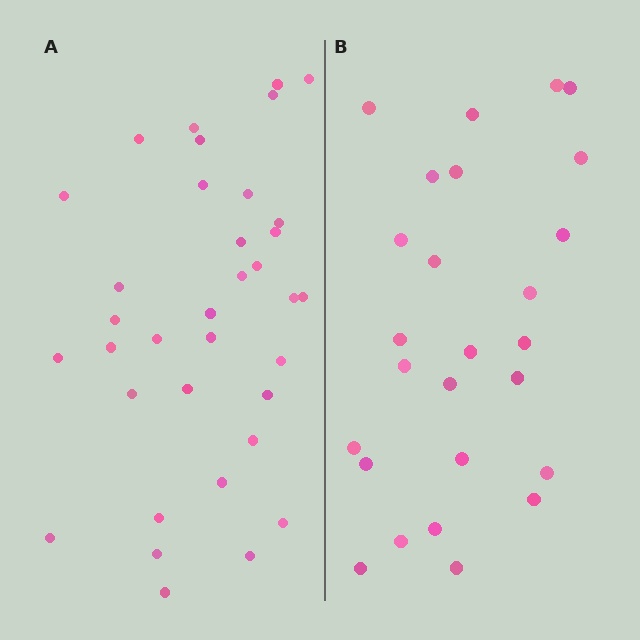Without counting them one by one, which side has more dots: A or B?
Region A (the left region) has more dots.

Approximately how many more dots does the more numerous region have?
Region A has roughly 8 or so more dots than region B.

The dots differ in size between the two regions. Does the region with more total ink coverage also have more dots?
No. Region B has more total ink coverage because its dots are larger, but region A actually contains more individual dots. Total area can be misleading — the number of items is what matters here.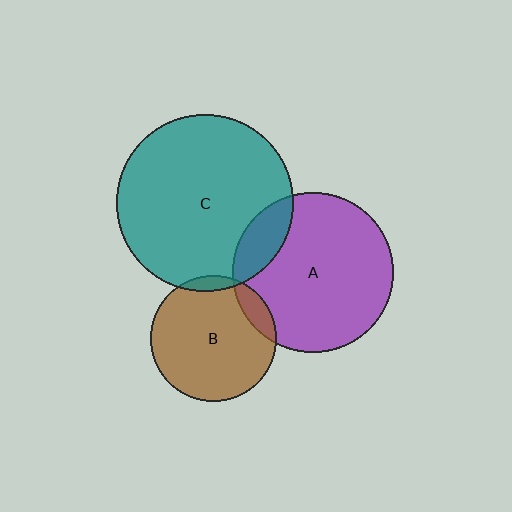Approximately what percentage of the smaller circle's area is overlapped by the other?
Approximately 10%.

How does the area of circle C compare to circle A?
Approximately 1.2 times.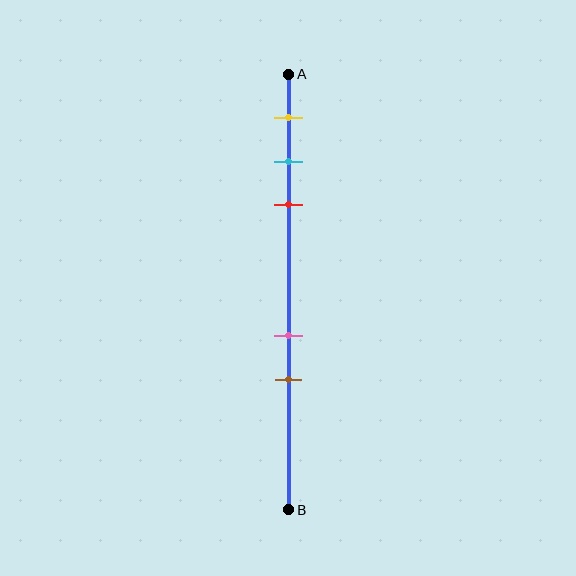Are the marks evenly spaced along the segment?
No, the marks are not evenly spaced.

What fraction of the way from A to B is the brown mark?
The brown mark is approximately 70% (0.7) of the way from A to B.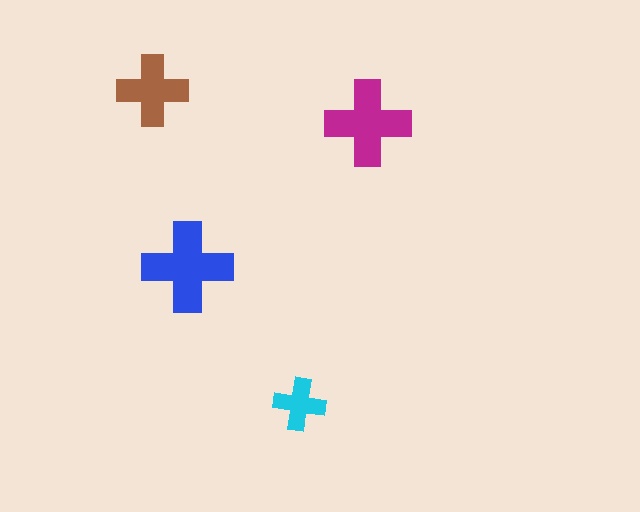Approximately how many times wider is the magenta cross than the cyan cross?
About 1.5 times wider.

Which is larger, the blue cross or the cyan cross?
The blue one.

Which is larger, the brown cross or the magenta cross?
The magenta one.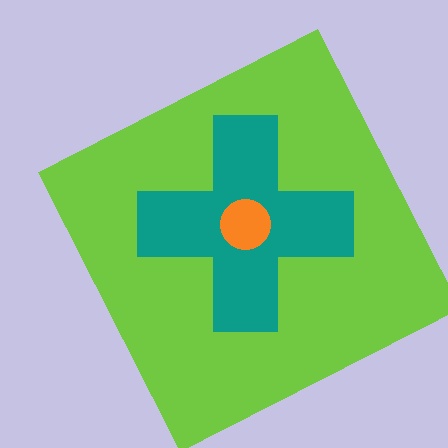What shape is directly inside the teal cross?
The orange circle.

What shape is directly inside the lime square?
The teal cross.